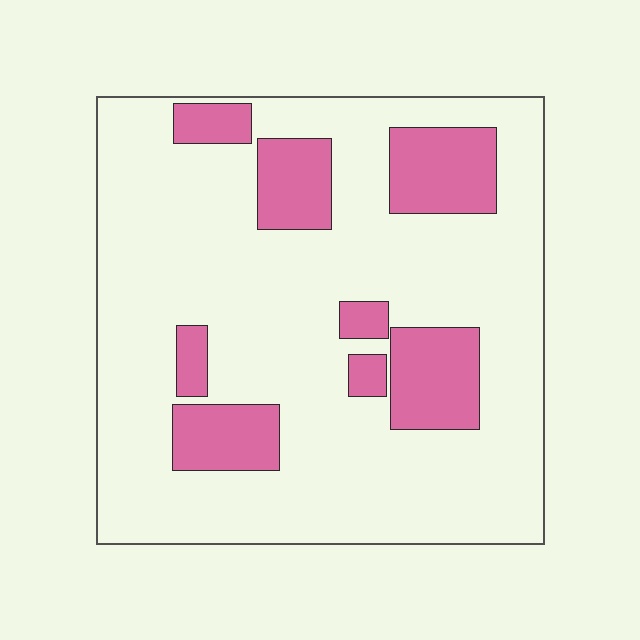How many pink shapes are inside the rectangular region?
8.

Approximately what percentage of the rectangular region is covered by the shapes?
Approximately 20%.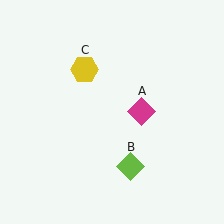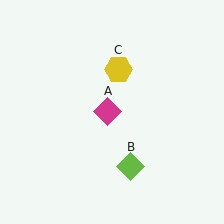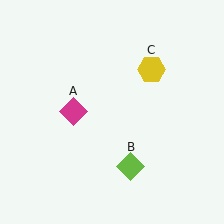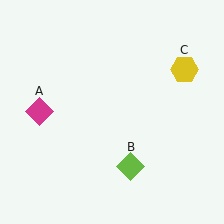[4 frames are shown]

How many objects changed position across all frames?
2 objects changed position: magenta diamond (object A), yellow hexagon (object C).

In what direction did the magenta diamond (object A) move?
The magenta diamond (object A) moved left.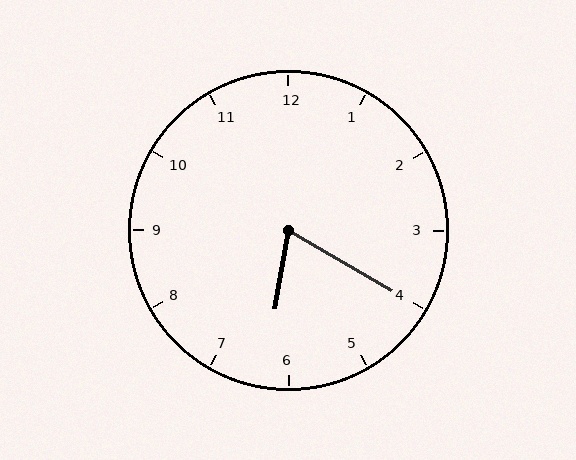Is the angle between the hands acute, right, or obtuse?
It is acute.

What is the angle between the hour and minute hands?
Approximately 70 degrees.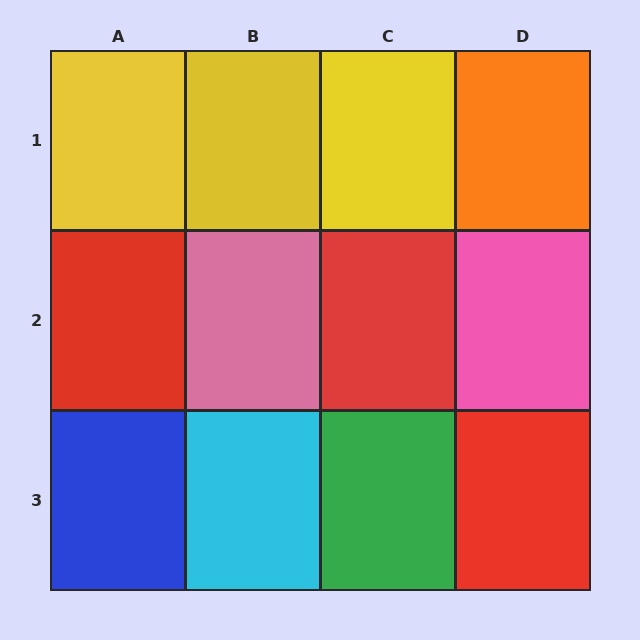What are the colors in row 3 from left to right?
Blue, cyan, green, red.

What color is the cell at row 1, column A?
Yellow.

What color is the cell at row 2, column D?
Pink.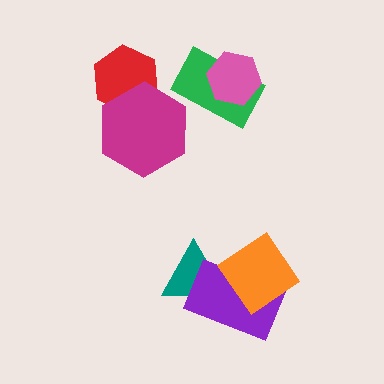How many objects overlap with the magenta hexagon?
1 object overlaps with the magenta hexagon.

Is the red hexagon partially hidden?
Yes, it is partially covered by another shape.